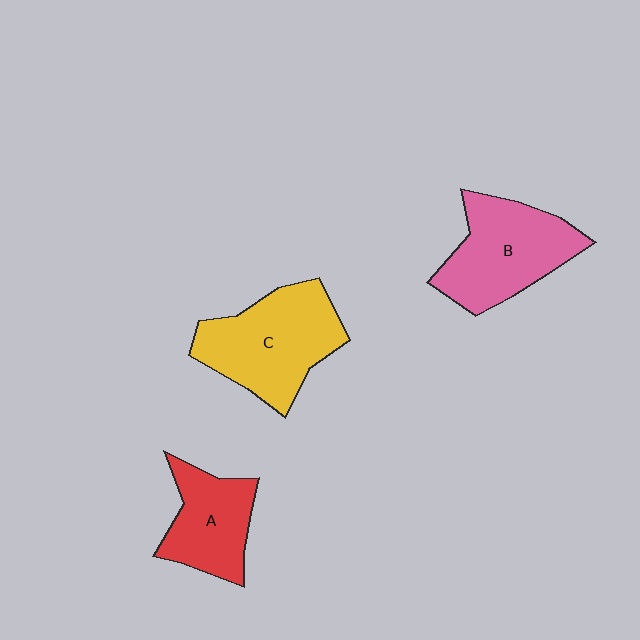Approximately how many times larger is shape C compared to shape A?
Approximately 1.5 times.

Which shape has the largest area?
Shape C (yellow).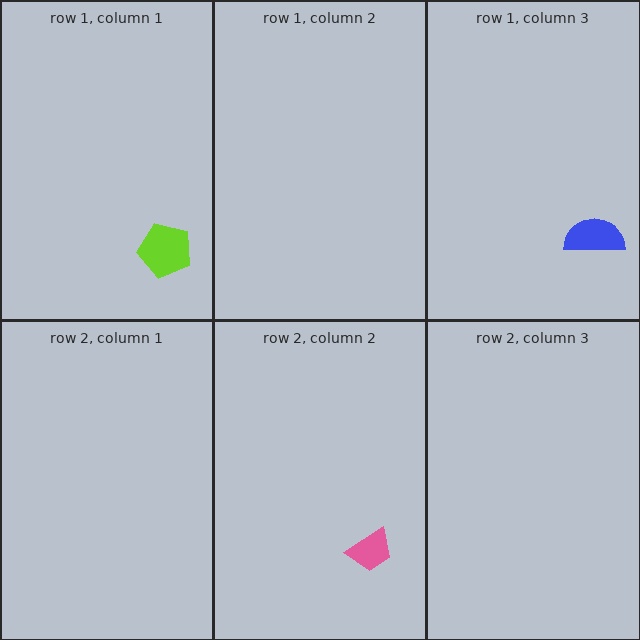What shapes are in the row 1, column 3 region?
The blue semicircle.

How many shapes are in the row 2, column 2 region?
1.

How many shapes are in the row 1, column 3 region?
1.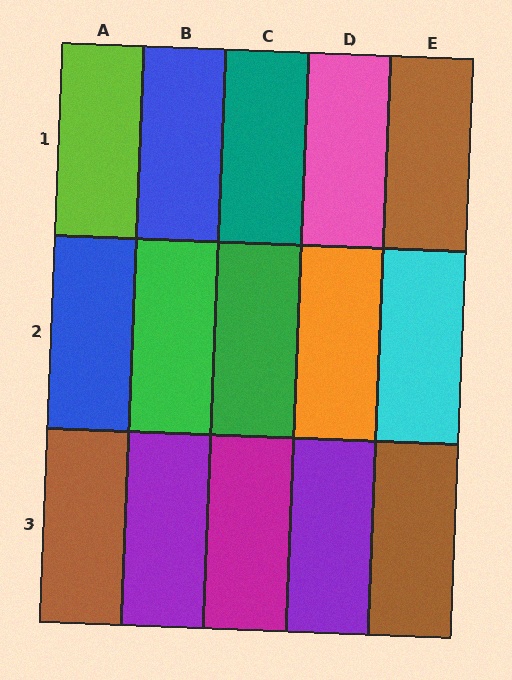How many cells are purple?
2 cells are purple.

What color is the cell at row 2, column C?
Green.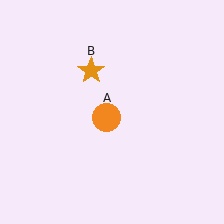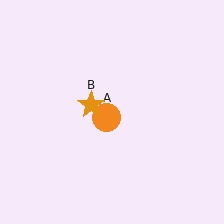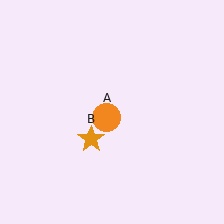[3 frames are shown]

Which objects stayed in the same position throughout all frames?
Orange circle (object A) remained stationary.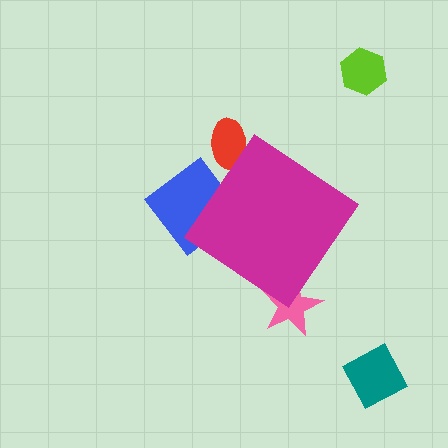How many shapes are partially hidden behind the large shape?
3 shapes are partially hidden.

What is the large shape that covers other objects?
A magenta diamond.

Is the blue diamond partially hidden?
Yes, the blue diamond is partially hidden behind the magenta diamond.